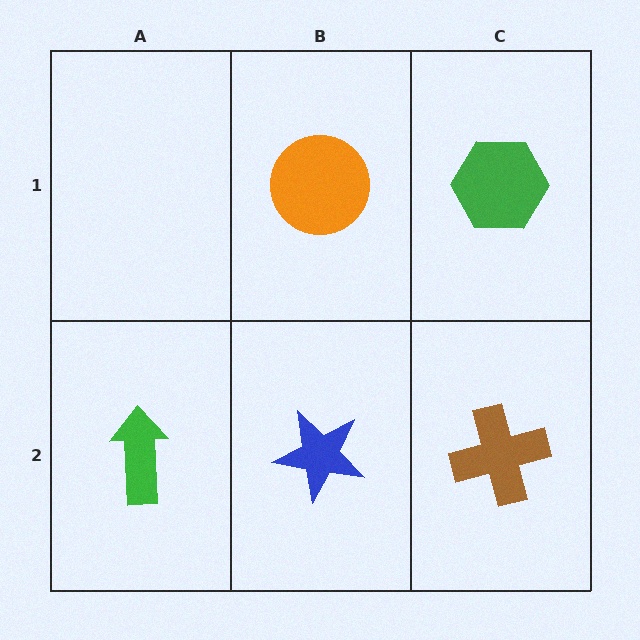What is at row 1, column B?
An orange circle.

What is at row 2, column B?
A blue star.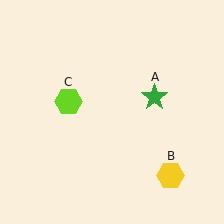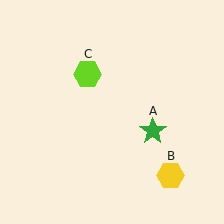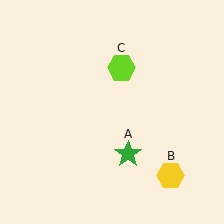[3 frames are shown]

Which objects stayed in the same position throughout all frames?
Yellow hexagon (object B) remained stationary.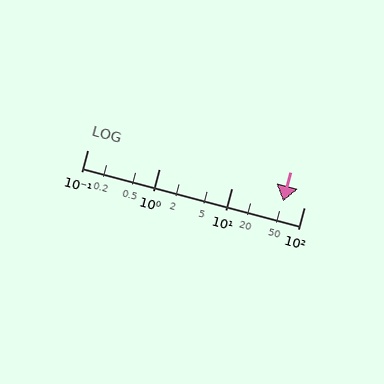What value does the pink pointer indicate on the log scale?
The pointer indicates approximately 52.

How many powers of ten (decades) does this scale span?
The scale spans 3 decades, from 0.1 to 100.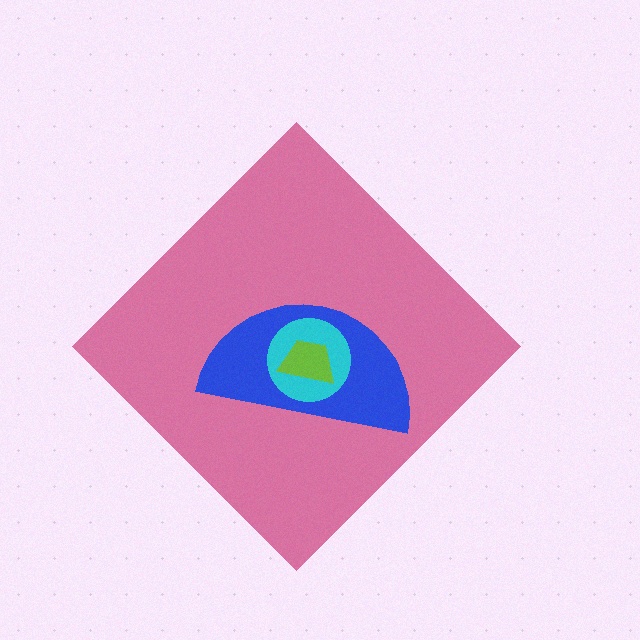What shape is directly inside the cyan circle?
The lime trapezoid.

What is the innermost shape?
The lime trapezoid.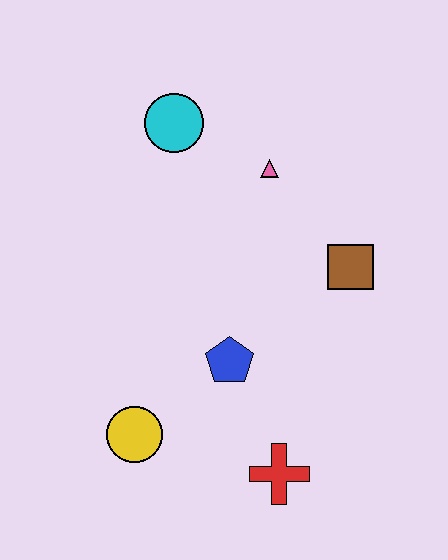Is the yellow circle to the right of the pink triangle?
No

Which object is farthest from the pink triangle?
The red cross is farthest from the pink triangle.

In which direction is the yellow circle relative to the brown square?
The yellow circle is to the left of the brown square.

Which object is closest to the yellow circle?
The blue pentagon is closest to the yellow circle.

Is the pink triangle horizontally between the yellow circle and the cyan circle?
No